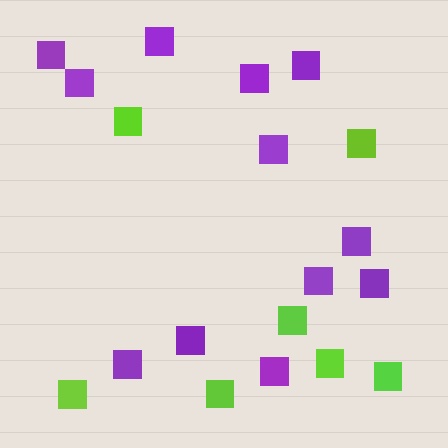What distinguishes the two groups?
There are 2 groups: one group of purple squares (12) and one group of lime squares (7).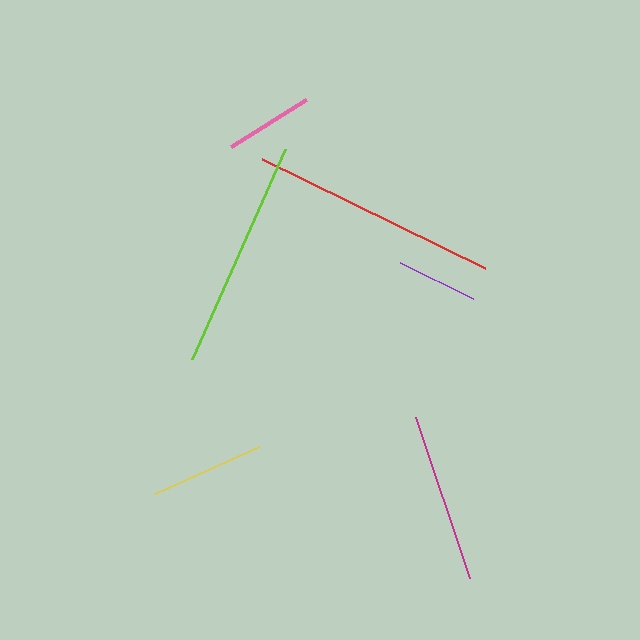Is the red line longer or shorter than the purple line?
The red line is longer than the purple line.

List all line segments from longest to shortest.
From longest to shortest: red, lime, magenta, yellow, pink, purple.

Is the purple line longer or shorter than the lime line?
The lime line is longer than the purple line.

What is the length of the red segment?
The red segment is approximately 248 pixels long.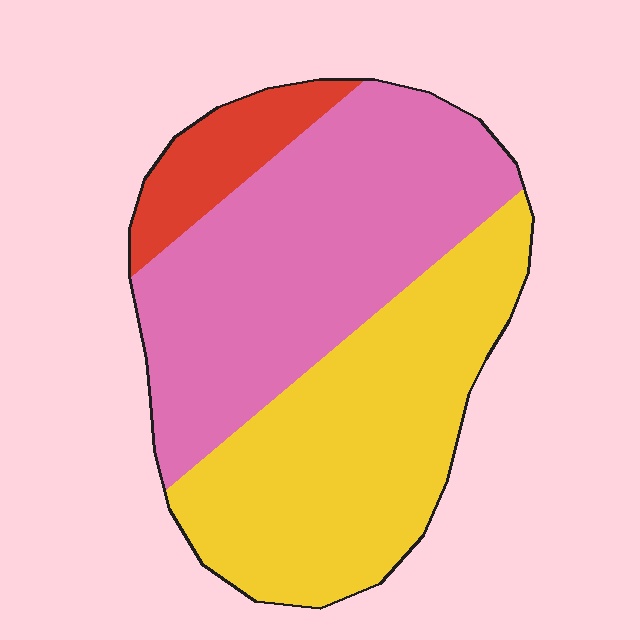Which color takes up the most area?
Pink, at roughly 45%.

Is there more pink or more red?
Pink.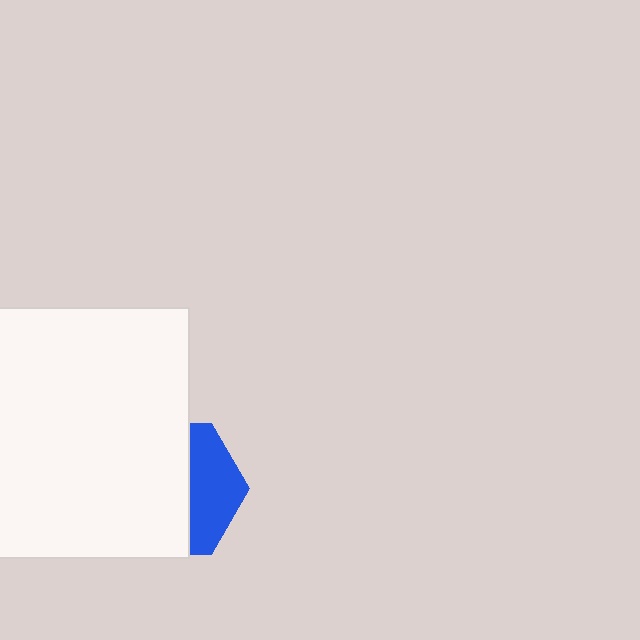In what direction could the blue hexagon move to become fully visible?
The blue hexagon could move right. That would shift it out from behind the white square entirely.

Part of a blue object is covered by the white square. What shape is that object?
It is a hexagon.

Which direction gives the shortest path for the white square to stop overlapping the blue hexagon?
Moving left gives the shortest separation.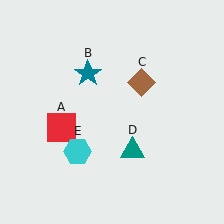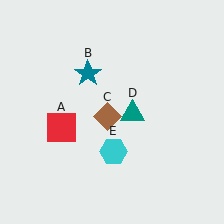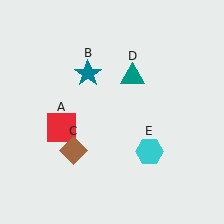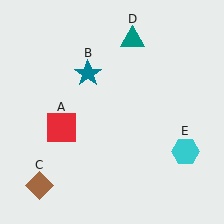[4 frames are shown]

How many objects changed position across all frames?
3 objects changed position: brown diamond (object C), teal triangle (object D), cyan hexagon (object E).